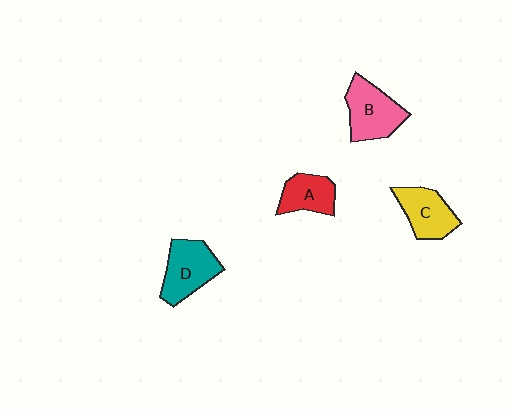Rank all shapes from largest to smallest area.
From largest to smallest: B (pink), D (teal), C (yellow), A (red).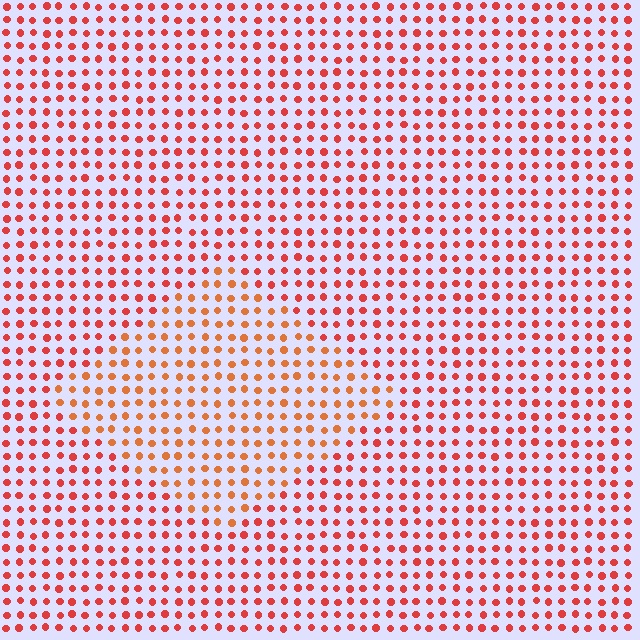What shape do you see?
I see a diamond.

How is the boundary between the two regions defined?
The boundary is defined purely by a slight shift in hue (about 22 degrees). Spacing, size, and orientation are identical on both sides.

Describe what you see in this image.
The image is filled with small red elements in a uniform arrangement. A diamond-shaped region is visible where the elements are tinted to a slightly different hue, forming a subtle color boundary.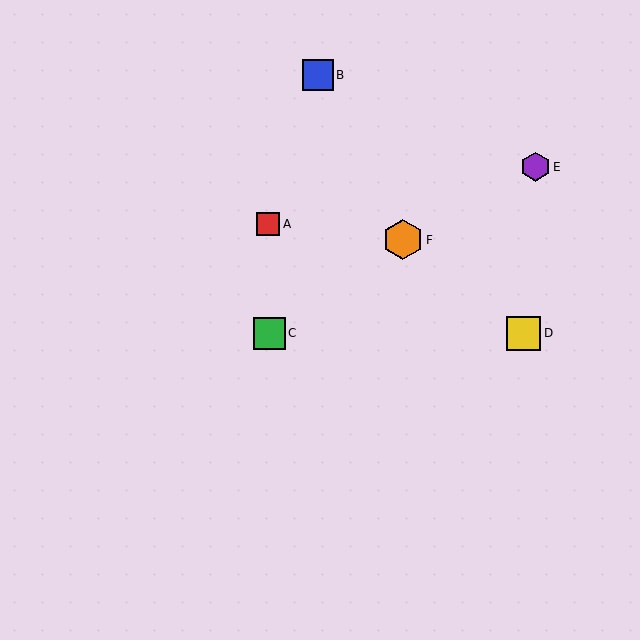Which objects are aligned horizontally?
Objects C, D are aligned horizontally.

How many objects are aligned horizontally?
2 objects (C, D) are aligned horizontally.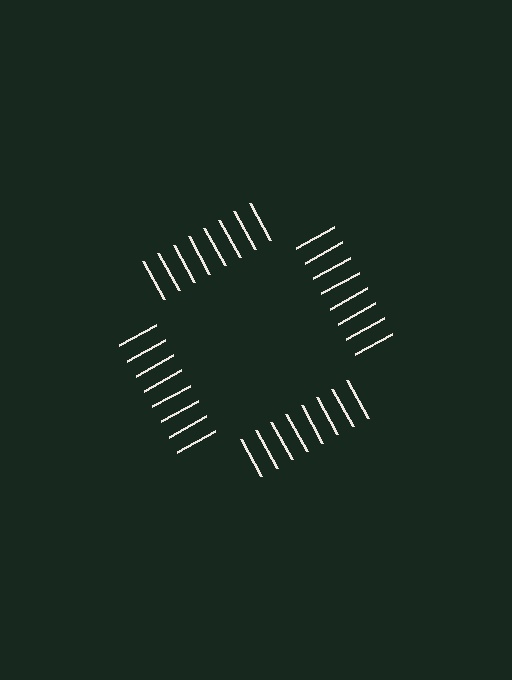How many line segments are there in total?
32 — 8 along each of the 4 edges.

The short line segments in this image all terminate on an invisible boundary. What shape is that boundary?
An illusory square — the line segments terminate on its edges but no continuous stroke is drawn.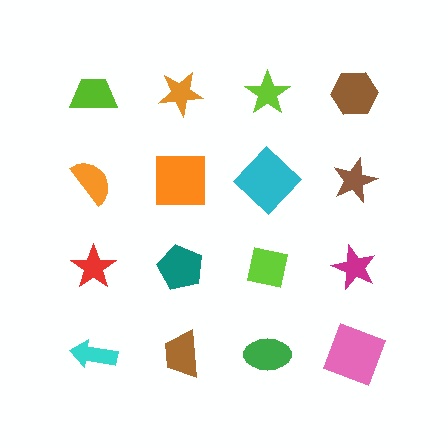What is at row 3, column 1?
A red star.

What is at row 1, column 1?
A lime trapezoid.